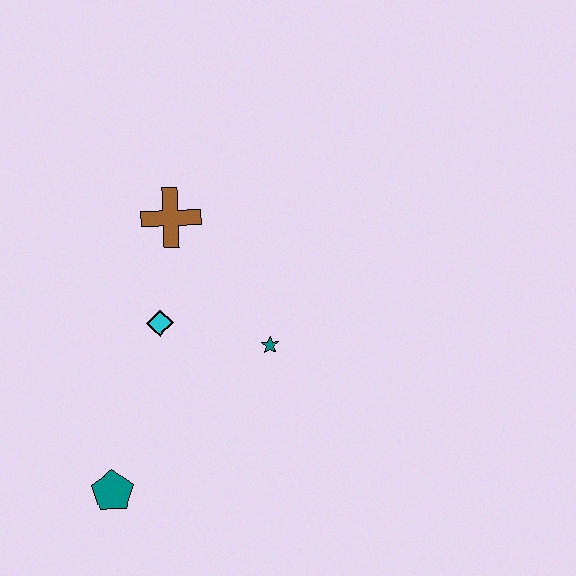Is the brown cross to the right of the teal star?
No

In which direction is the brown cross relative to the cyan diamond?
The brown cross is above the cyan diamond.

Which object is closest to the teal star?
The cyan diamond is closest to the teal star.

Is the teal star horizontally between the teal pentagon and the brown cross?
No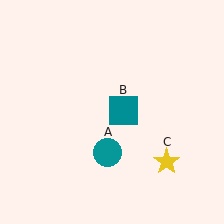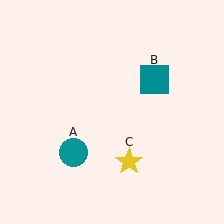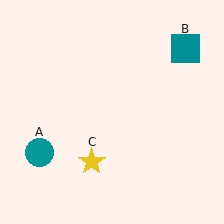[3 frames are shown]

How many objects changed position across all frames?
3 objects changed position: teal circle (object A), teal square (object B), yellow star (object C).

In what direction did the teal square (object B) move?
The teal square (object B) moved up and to the right.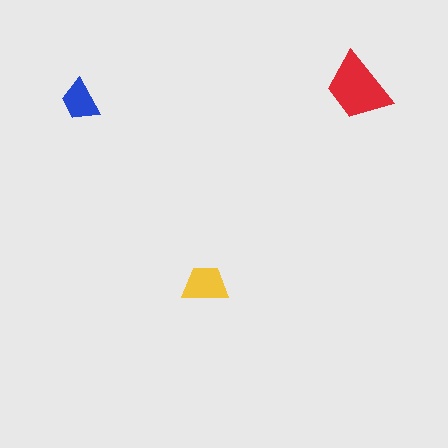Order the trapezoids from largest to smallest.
the red one, the yellow one, the blue one.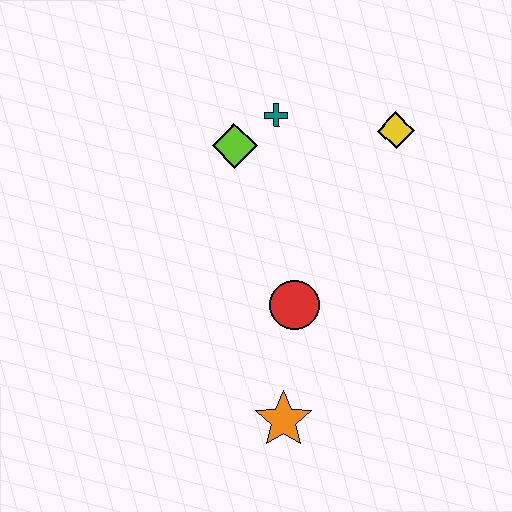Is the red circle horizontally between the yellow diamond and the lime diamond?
Yes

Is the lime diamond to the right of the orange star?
No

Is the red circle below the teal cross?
Yes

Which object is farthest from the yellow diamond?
The orange star is farthest from the yellow diamond.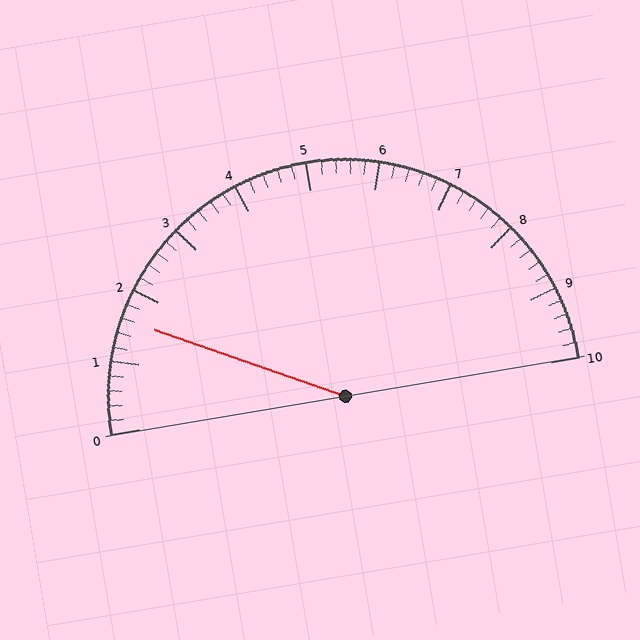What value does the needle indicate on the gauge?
The needle indicates approximately 1.6.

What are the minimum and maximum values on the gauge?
The gauge ranges from 0 to 10.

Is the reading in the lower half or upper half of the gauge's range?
The reading is in the lower half of the range (0 to 10).